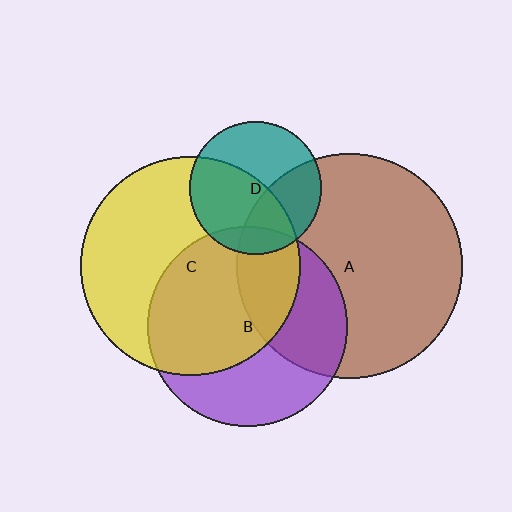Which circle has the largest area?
Circle A (brown).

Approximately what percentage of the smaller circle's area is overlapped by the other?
Approximately 35%.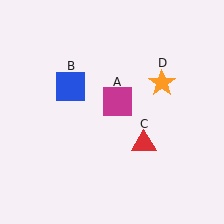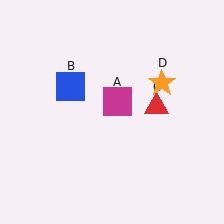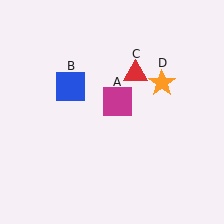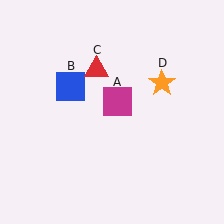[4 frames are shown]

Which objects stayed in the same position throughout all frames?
Magenta square (object A) and blue square (object B) and orange star (object D) remained stationary.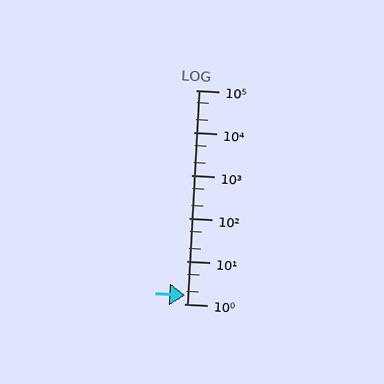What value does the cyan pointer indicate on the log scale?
The pointer indicates approximately 1.6.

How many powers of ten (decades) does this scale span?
The scale spans 5 decades, from 1 to 100000.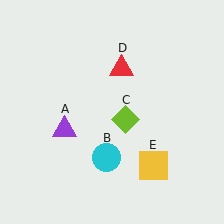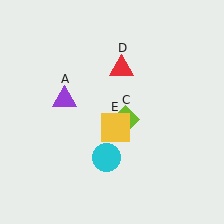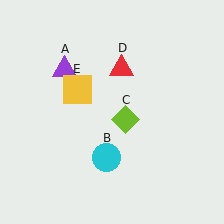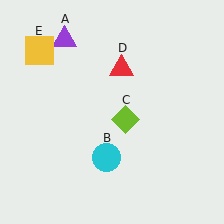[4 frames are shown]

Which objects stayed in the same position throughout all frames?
Cyan circle (object B) and lime diamond (object C) and red triangle (object D) remained stationary.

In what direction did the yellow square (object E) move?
The yellow square (object E) moved up and to the left.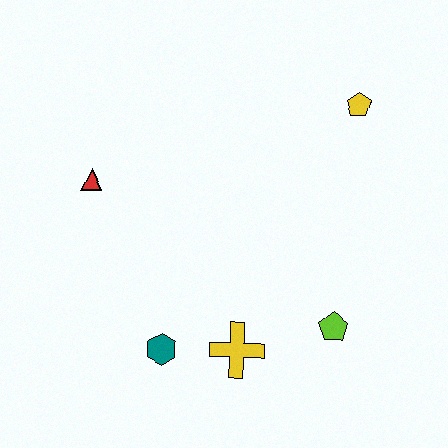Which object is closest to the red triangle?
The teal hexagon is closest to the red triangle.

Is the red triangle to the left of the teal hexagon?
Yes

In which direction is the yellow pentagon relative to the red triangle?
The yellow pentagon is to the right of the red triangle.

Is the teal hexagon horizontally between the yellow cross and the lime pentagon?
No